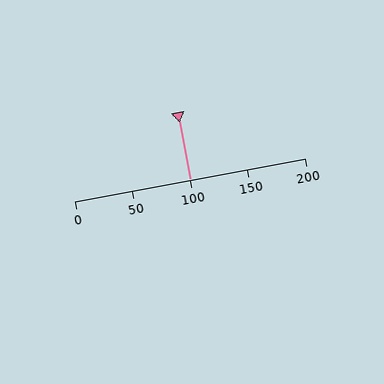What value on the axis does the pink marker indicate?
The marker indicates approximately 100.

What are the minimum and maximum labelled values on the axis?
The axis runs from 0 to 200.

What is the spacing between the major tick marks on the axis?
The major ticks are spaced 50 apart.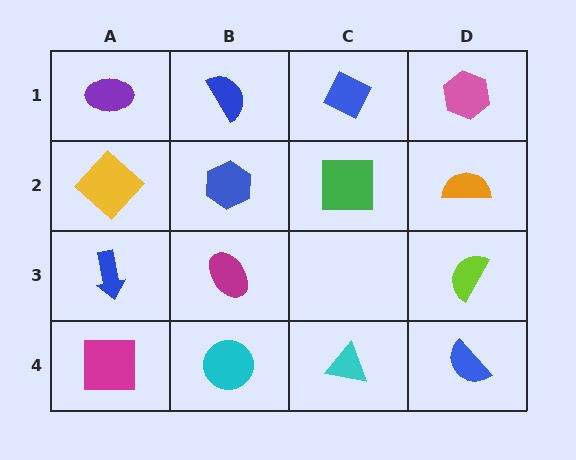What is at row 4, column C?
A cyan triangle.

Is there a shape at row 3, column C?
No, that cell is empty.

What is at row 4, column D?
A blue semicircle.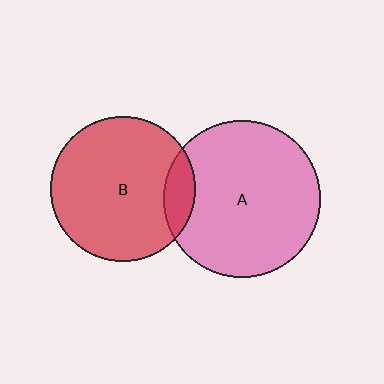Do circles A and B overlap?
Yes.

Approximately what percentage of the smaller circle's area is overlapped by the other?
Approximately 10%.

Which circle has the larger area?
Circle A (pink).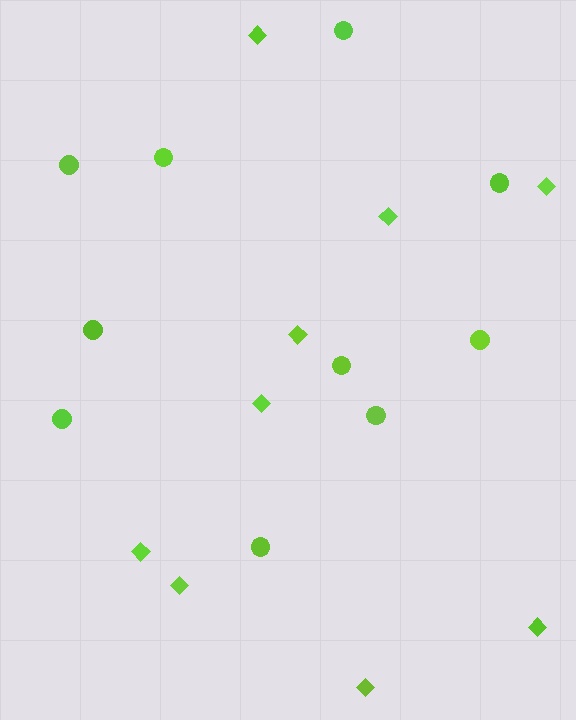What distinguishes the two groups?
There are 2 groups: one group of diamonds (9) and one group of circles (10).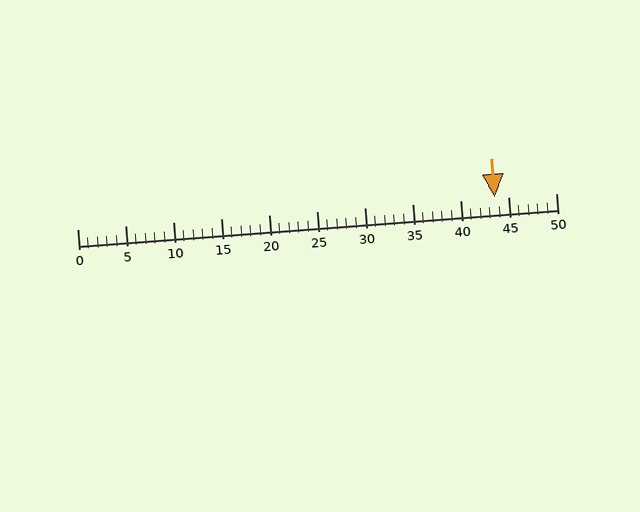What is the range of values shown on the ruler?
The ruler shows values from 0 to 50.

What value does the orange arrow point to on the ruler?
The orange arrow points to approximately 44.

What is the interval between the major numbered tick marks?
The major tick marks are spaced 5 units apart.